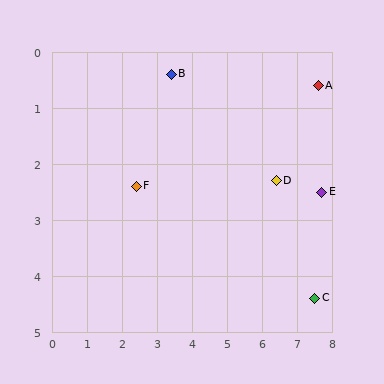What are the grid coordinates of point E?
Point E is at approximately (7.7, 2.5).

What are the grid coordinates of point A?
Point A is at approximately (7.6, 0.6).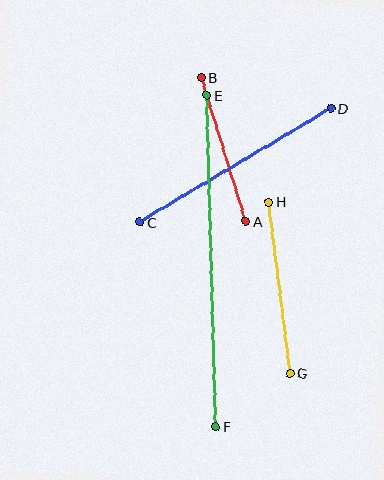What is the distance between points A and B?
The distance is approximately 151 pixels.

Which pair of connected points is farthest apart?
Points E and F are farthest apart.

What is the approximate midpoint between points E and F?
The midpoint is at approximately (211, 261) pixels.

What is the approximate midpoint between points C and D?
The midpoint is at approximately (235, 165) pixels.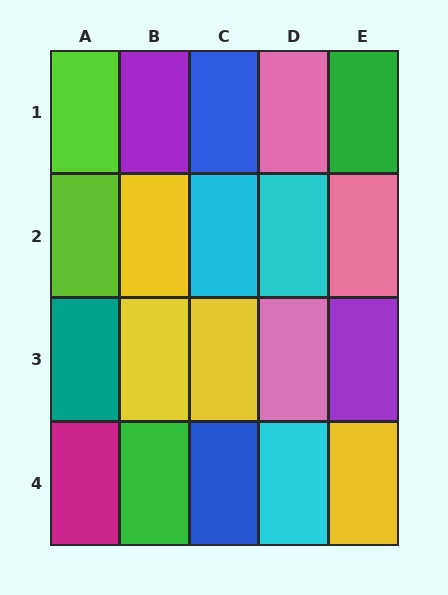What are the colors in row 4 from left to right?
Magenta, green, blue, cyan, yellow.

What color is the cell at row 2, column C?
Cyan.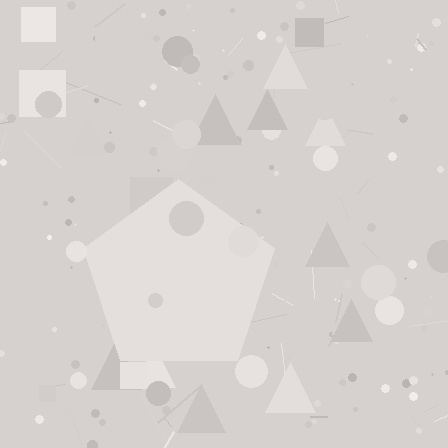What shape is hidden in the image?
A pentagon is hidden in the image.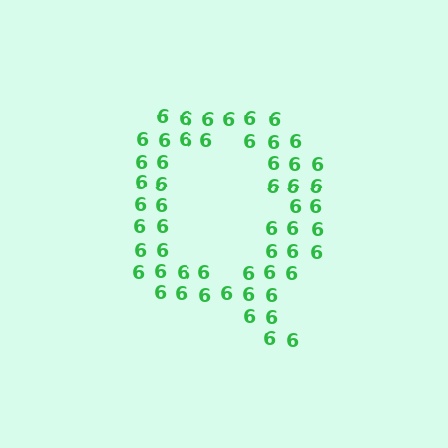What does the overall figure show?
The overall figure shows the letter Q.